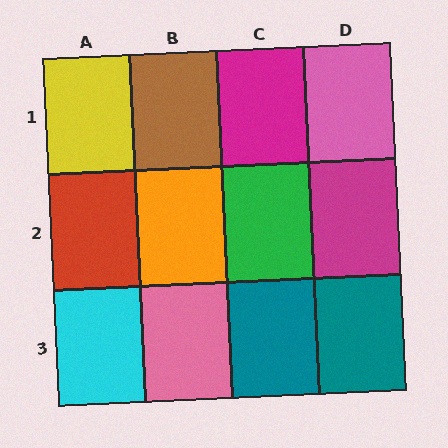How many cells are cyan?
1 cell is cyan.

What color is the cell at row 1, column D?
Pink.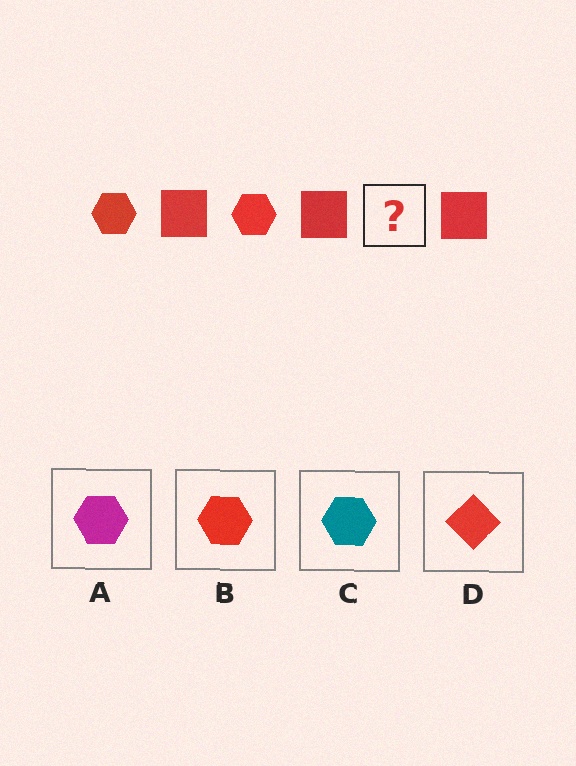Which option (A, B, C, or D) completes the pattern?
B.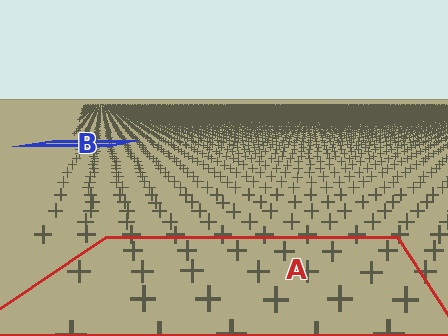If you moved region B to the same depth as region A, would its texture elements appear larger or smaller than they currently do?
They would appear larger. At a closer depth, the same texture elements are projected at a bigger on-screen size.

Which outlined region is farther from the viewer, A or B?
Region B is farther from the viewer — the texture elements inside it appear smaller and more densely packed.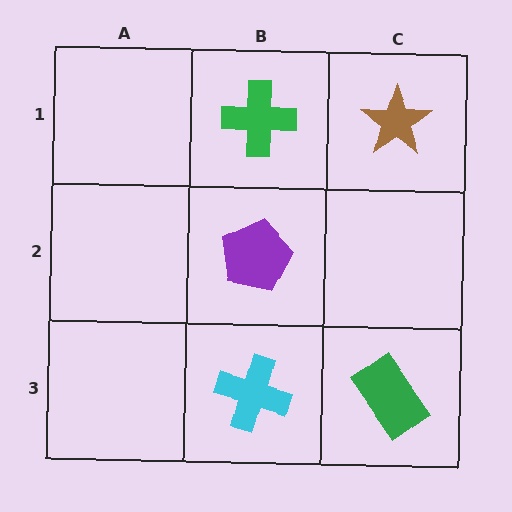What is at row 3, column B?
A cyan cross.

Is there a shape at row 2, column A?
No, that cell is empty.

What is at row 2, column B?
A purple pentagon.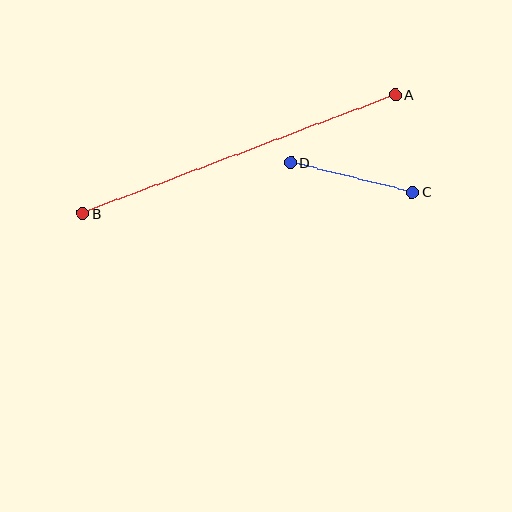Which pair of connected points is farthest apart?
Points A and B are farthest apart.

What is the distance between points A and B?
The distance is approximately 334 pixels.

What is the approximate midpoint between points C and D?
The midpoint is at approximately (352, 177) pixels.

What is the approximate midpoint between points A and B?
The midpoint is at approximately (239, 154) pixels.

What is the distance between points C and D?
The distance is approximately 125 pixels.